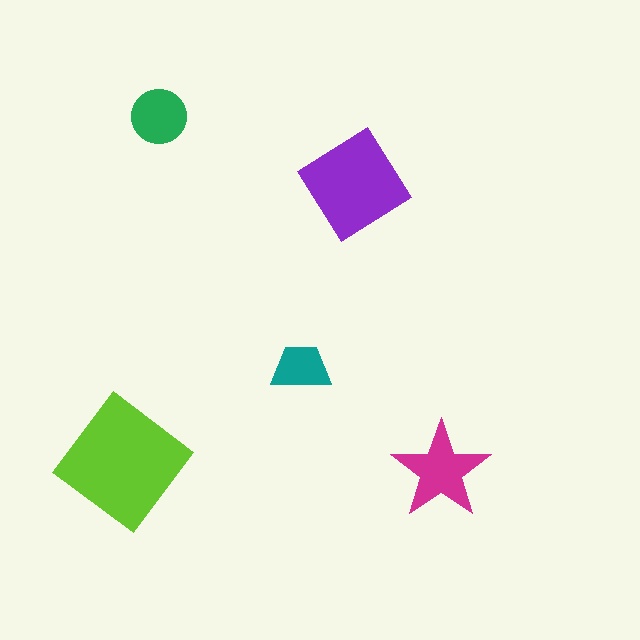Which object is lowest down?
The magenta star is bottommost.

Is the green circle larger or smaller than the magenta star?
Smaller.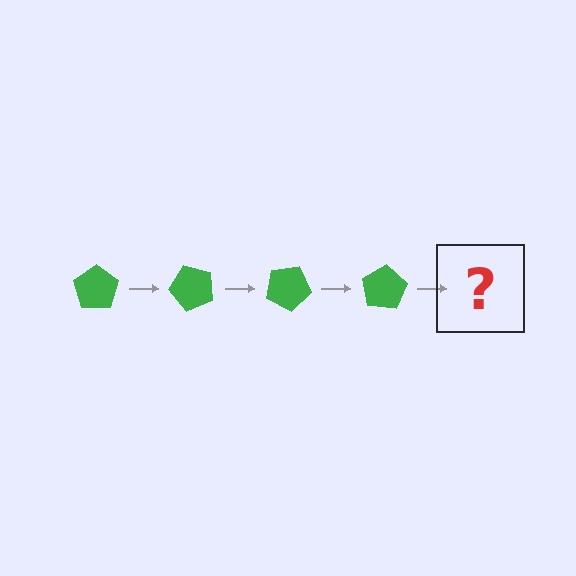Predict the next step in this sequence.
The next step is a green pentagon rotated 200 degrees.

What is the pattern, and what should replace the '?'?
The pattern is that the pentagon rotates 50 degrees each step. The '?' should be a green pentagon rotated 200 degrees.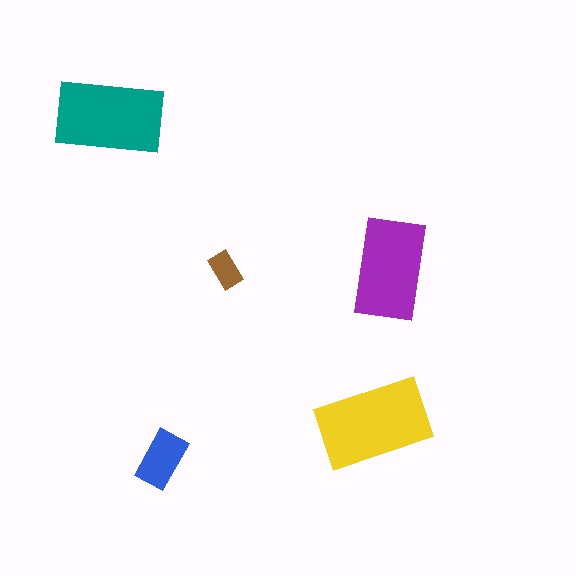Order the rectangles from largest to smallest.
the yellow one, the teal one, the purple one, the blue one, the brown one.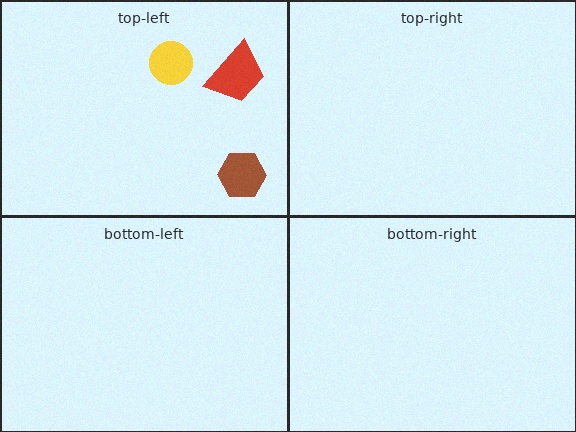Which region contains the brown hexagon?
The top-left region.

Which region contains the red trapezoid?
The top-left region.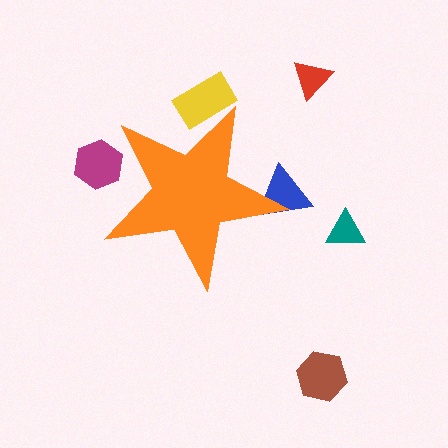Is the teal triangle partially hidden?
No, the teal triangle is fully visible.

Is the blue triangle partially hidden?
Yes, the blue triangle is partially hidden behind the orange star.